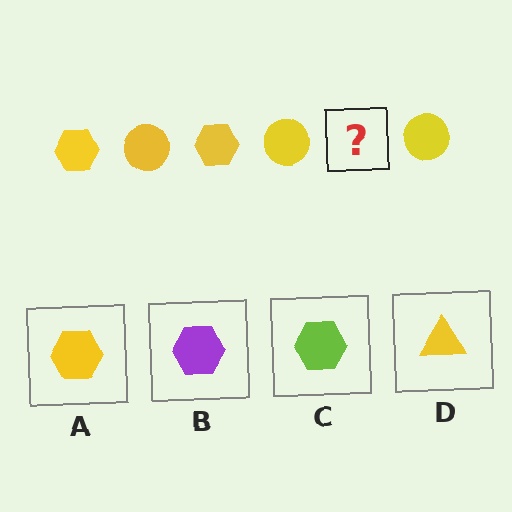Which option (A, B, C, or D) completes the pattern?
A.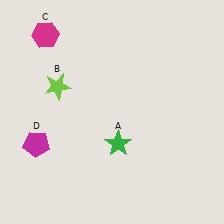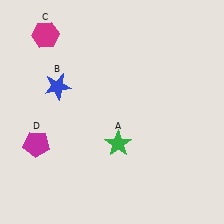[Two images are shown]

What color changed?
The star (B) changed from lime in Image 1 to blue in Image 2.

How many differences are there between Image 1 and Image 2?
There is 1 difference between the two images.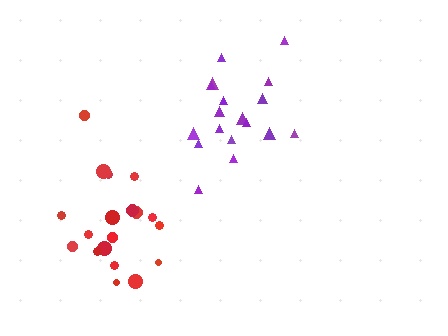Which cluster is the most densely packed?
Red.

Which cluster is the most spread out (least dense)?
Purple.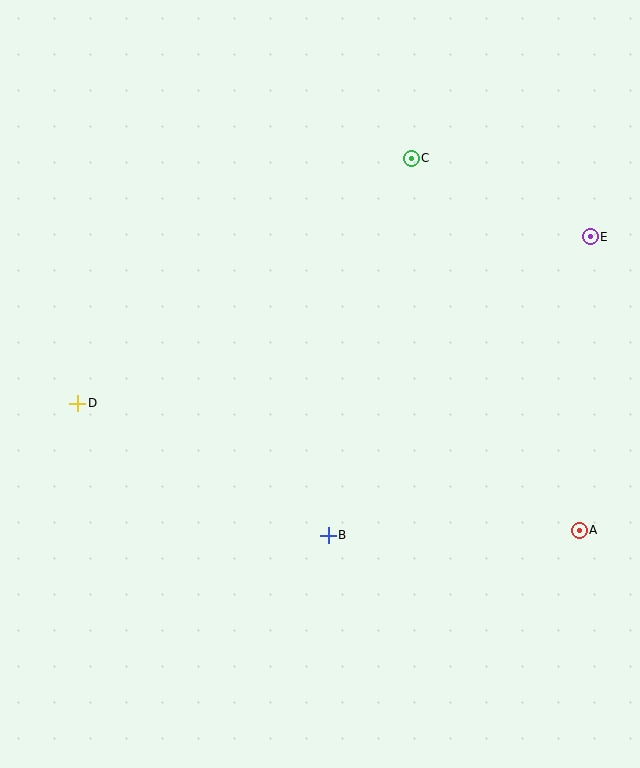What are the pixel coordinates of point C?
Point C is at (411, 158).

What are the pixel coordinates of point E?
Point E is at (590, 237).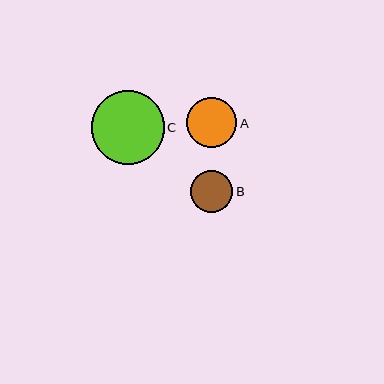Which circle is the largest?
Circle C is the largest with a size of approximately 73 pixels.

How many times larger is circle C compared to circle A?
Circle C is approximately 1.5 times the size of circle A.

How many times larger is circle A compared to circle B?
Circle A is approximately 1.2 times the size of circle B.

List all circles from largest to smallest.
From largest to smallest: C, A, B.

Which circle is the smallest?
Circle B is the smallest with a size of approximately 42 pixels.